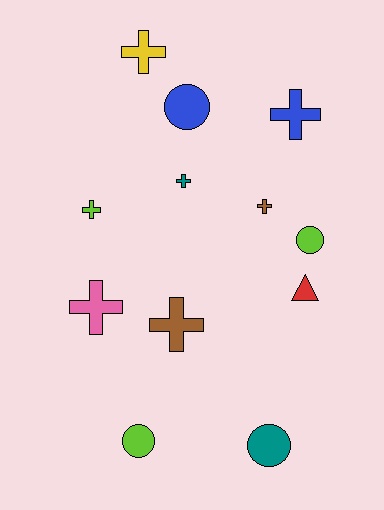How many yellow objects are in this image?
There is 1 yellow object.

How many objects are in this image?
There are 12 objects.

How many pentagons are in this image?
There are no pentagons.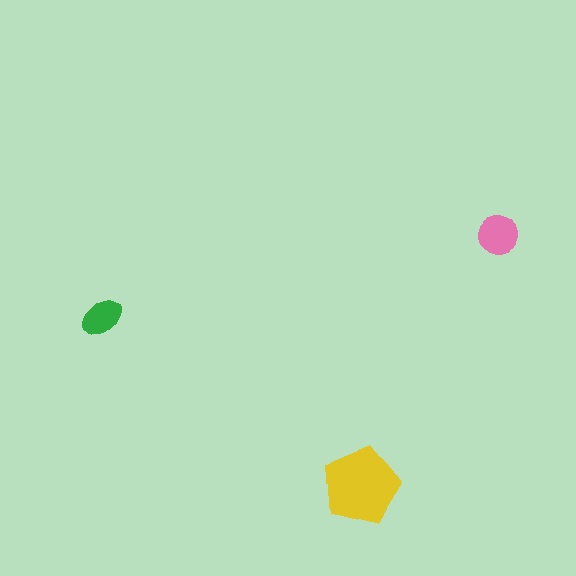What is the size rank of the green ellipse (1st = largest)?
3rd.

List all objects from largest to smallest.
The yellow pentagon, the pink circle, the green ellipse.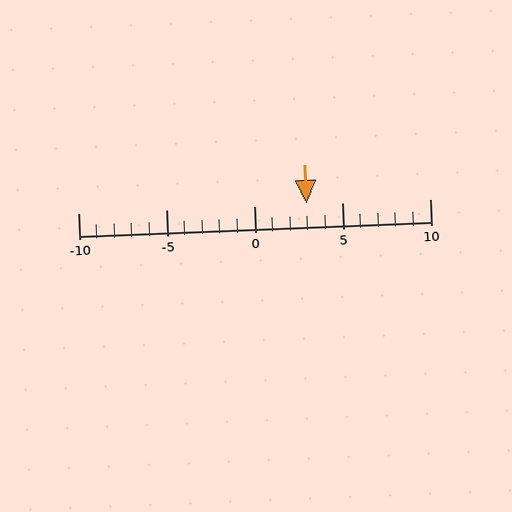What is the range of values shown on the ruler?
The ruler shows values from -10 to 10.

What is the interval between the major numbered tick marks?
The major tick marks are spaced 5 units apart.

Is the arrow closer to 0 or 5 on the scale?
The arrow is closer to 5.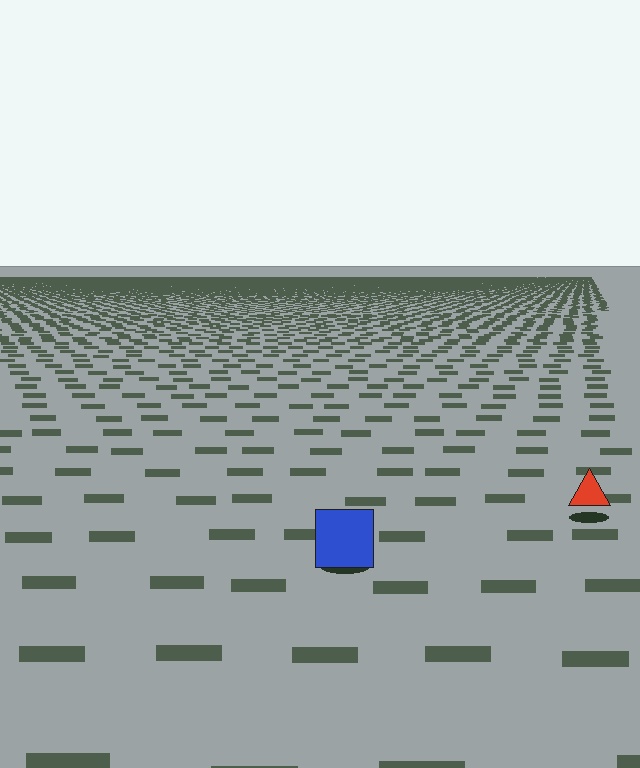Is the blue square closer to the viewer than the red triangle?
Yes. The blue square is closer — you can tell from the texture gradient: the ground texture is coarser near it.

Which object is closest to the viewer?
The blue square is closest. The texture marks near it are larger and more spread out.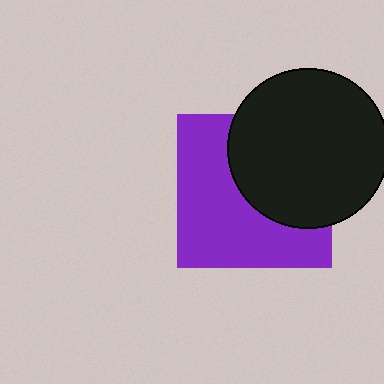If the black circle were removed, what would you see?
You would see the complete purple square.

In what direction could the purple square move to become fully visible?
The purple square could move toward the lower-left. That would shift it out from behind the black circle entirely.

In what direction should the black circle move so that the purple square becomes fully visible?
The black circle should move toward the upper-right. That is the shortest direction to clear the overlap and leave the purple square fully visible.